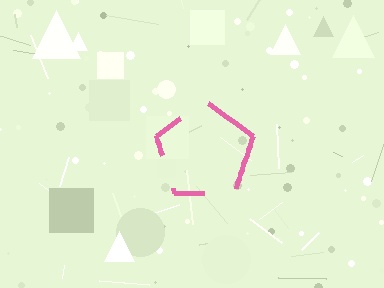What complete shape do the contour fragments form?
The contour fragments form a pentagon.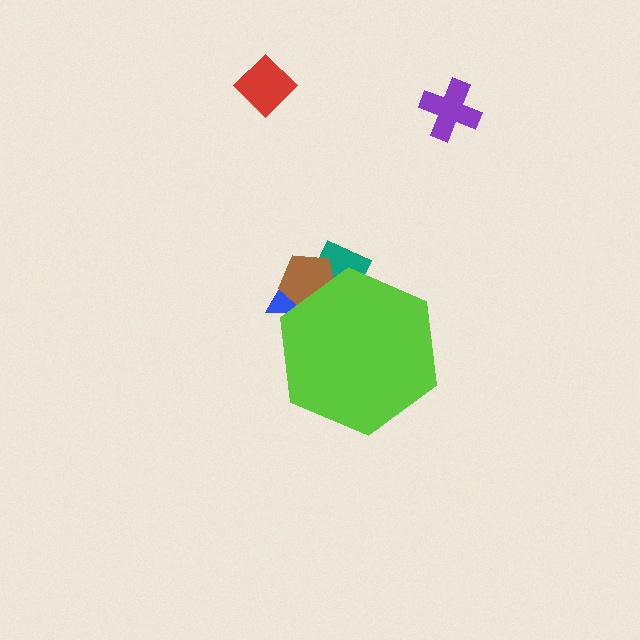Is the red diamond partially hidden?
No, the red diamond is fully visible.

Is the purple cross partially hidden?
No, the purple cross is fully visible.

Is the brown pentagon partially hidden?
Yes, the brown pentagon is partially hidden behind the lime hexagon.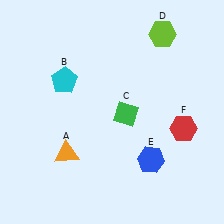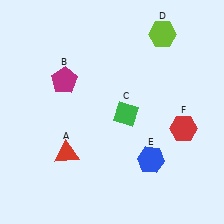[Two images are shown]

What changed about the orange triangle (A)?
In Image 1, A is orange. In Image 2, it changed to red.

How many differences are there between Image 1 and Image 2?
There are 2 differences between the two images.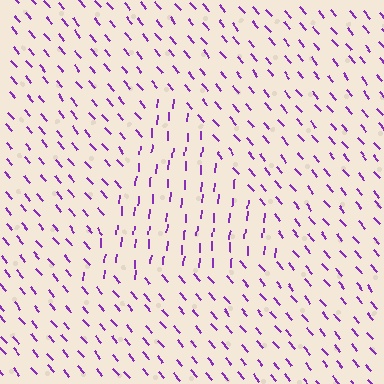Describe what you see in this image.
The image is filled with small purple line segments. A triangle region in the image has lines oriented differently from the surrounding lines, creating a visible texture boundary.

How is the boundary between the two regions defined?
The boundary is defined purely by a change in line orientation (approximately 45 degrees difference). All lines are the same color and thickness.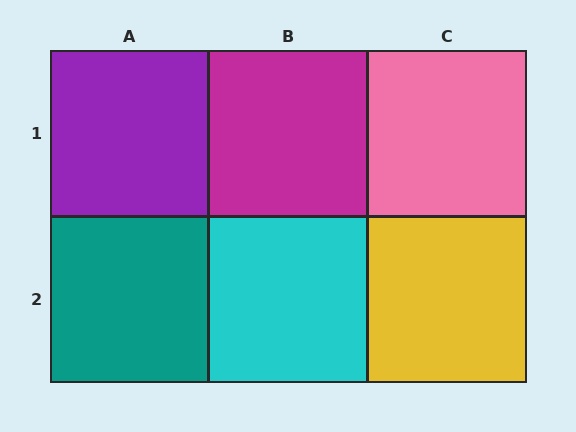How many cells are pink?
1 cell is pink.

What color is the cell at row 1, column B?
Magenta.